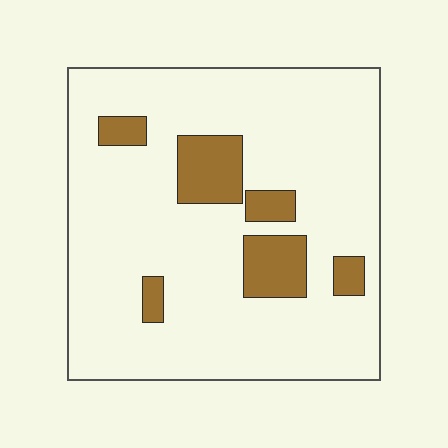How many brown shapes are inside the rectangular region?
6.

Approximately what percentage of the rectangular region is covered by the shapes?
Approximately 15%.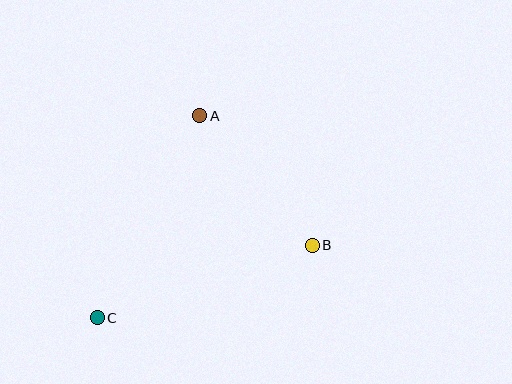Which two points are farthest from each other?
Points B and C are farthest from each other.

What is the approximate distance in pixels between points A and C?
The distance between A and C is approximately 227 pixels.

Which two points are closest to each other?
Points A and B are closest to each other.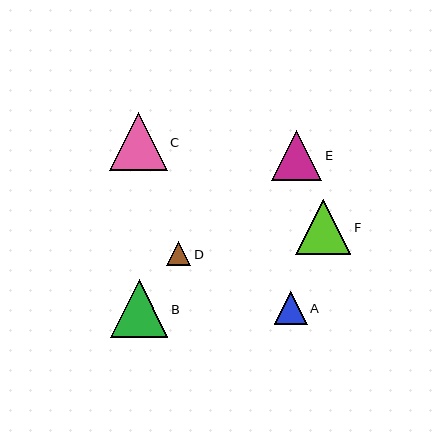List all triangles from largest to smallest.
From largest to smallest: C, B, F, E, A, D.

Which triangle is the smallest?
Triangle D is the smallest with a size of approximately 24 pixels.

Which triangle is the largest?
Triangle C is the largest with a size of approximately 58 pixels.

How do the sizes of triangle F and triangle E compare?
Triangle F and triangle E are approximately the same size.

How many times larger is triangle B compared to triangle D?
Triangle B is approximately 2.4 times the size of triangle D.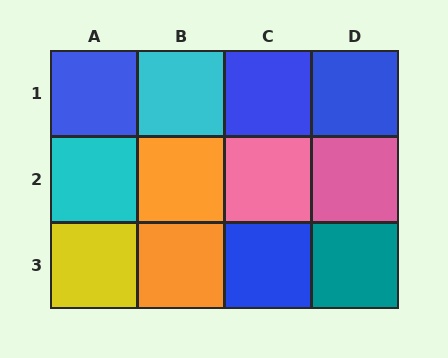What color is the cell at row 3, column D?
Teal.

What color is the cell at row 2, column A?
Cyan.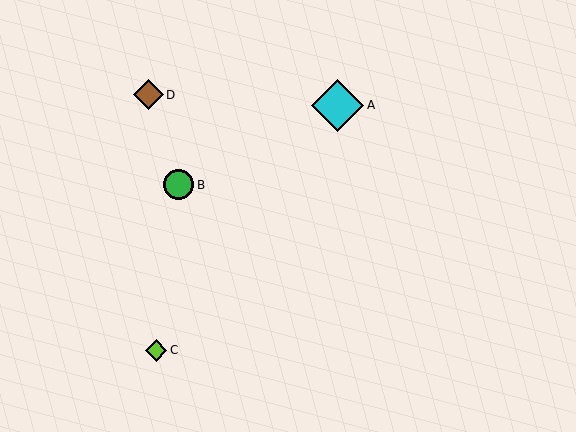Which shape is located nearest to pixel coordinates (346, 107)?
The cyan diamond (labeled A) at (338, 105) is nearest to that location.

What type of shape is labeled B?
Shape B is a green circle.